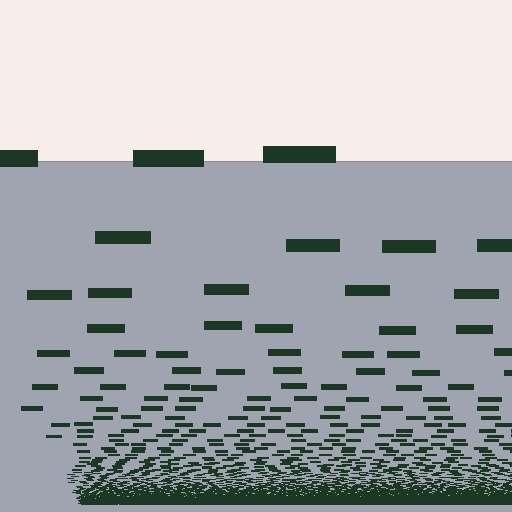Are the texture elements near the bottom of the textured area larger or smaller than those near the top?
Smaller. The gradient is inverted — elements near the bottom are smaller and denser.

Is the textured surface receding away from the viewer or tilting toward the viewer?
The surface appears to tilt toward the viewer. Texture elements get larger and sparser toward the top.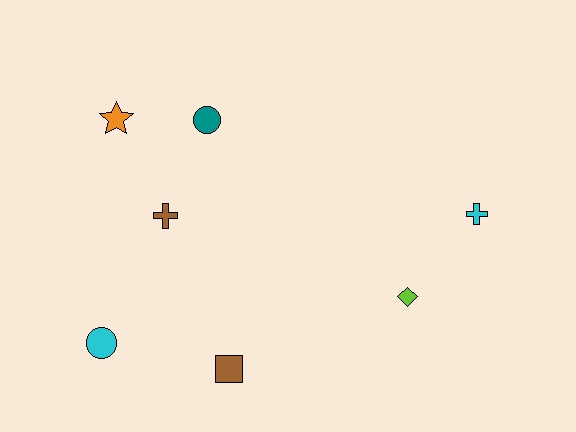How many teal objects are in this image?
There is 1 teal object.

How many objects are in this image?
There are 7 objects.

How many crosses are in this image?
There are 2 crosses.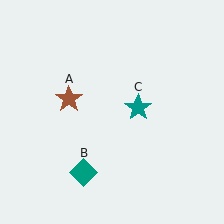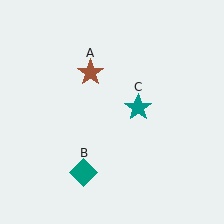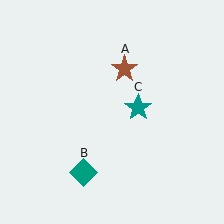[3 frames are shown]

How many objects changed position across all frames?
1 object changed position: brown star (object A).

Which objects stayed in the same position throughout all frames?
Teal diamond (object B) and teal star (object C) remained stationary.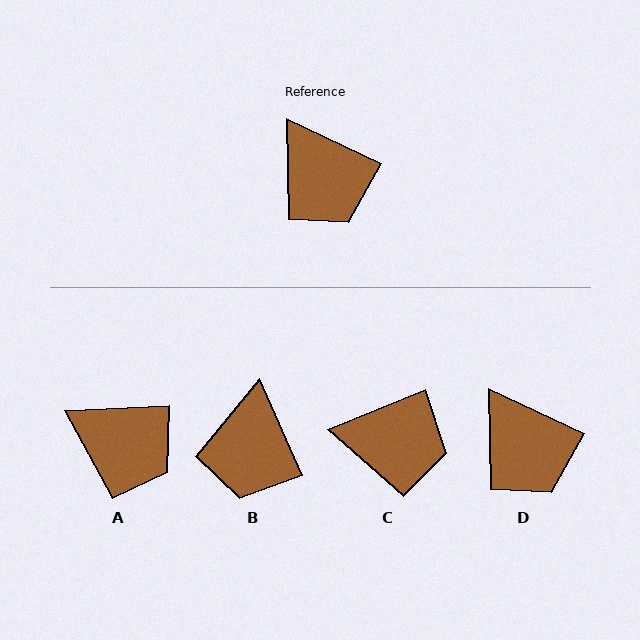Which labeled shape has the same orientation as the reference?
D.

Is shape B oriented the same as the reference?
No, it is off by about 41 degrees.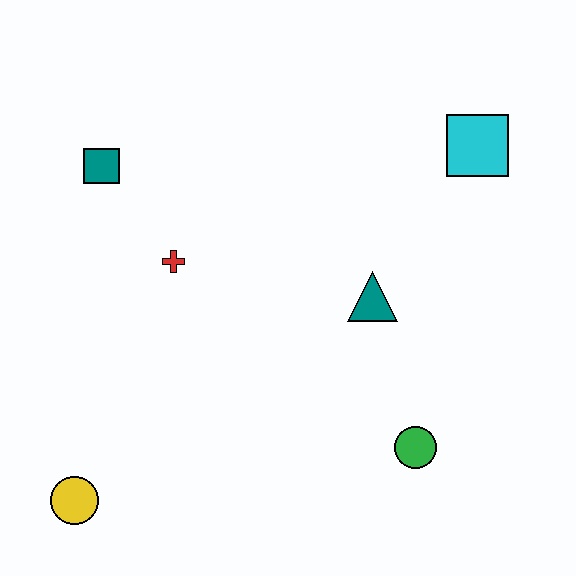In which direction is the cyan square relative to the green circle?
The cyan square is above the green circle.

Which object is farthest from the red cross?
The cyan square is farthest from the red cross.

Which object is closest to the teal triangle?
The green circle is closest to the teal triangle.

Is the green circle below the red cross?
Yes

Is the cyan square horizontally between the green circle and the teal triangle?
No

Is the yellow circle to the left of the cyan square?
Yes